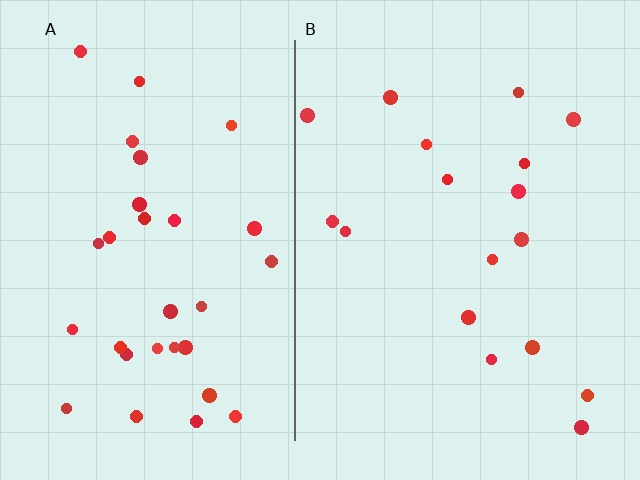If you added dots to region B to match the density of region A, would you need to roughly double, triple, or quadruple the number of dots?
Approximately double.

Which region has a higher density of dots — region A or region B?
A (the left).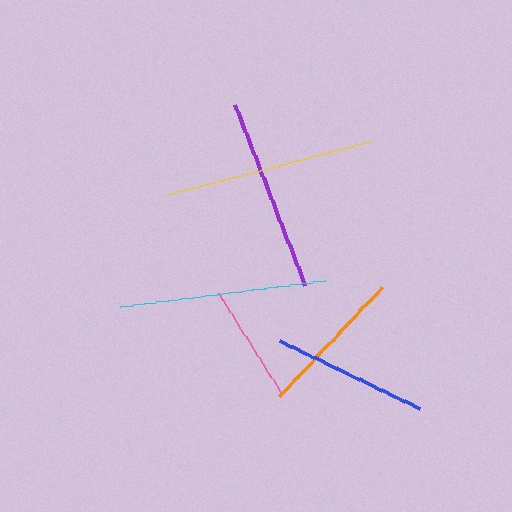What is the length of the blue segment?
The blue segment is approximately 156 pixels long.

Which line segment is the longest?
The yellow line is the longest at approximately 209 pixels.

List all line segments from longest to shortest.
From longest to shortest: yellow, cyan, purple, blue, orange, pink.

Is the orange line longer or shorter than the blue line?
The blue line is longer than the orange line.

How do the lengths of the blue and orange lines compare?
The blue and orange lines are approximately the same length.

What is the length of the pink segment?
The pink segment is approximately 118 pixels long.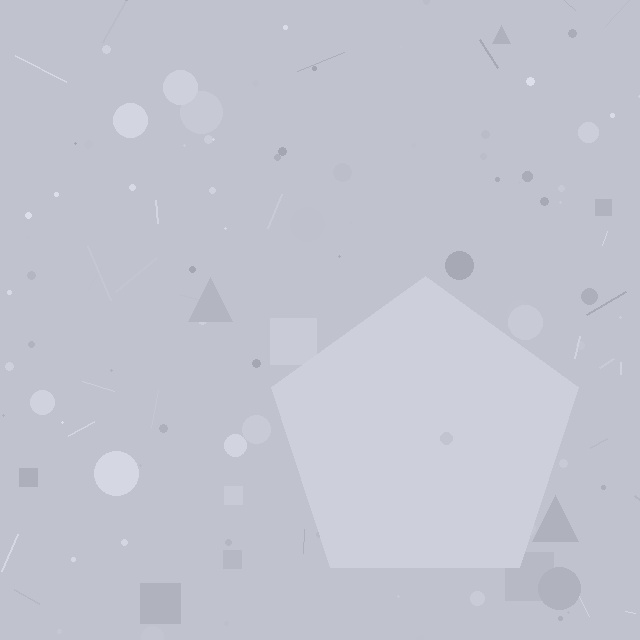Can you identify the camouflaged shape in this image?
The camouflaged shape is a pentagon.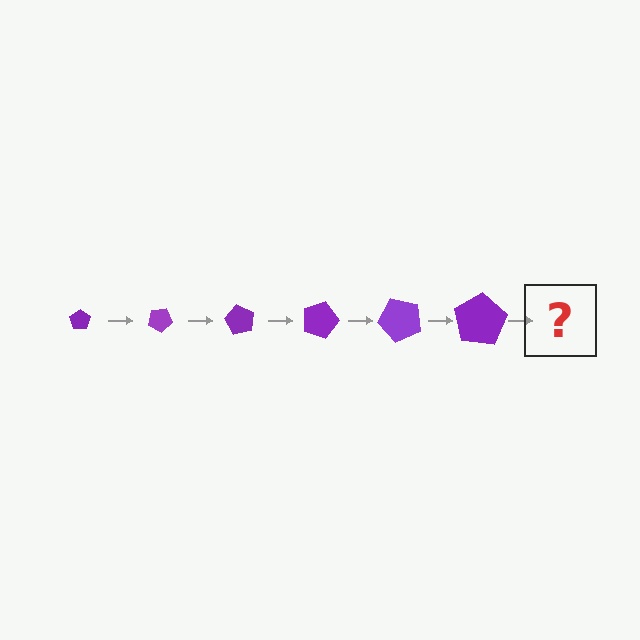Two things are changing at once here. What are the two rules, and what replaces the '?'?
The two rules are that the pentagon grows larger each step and it rotates 30 degrees each step. The '?' should be a pentagon, larger than the previous one and rotated 180 degrees from the start.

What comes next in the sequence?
The next element should be a pentagon, larger than the previous one and rotated 180 degrees from the start.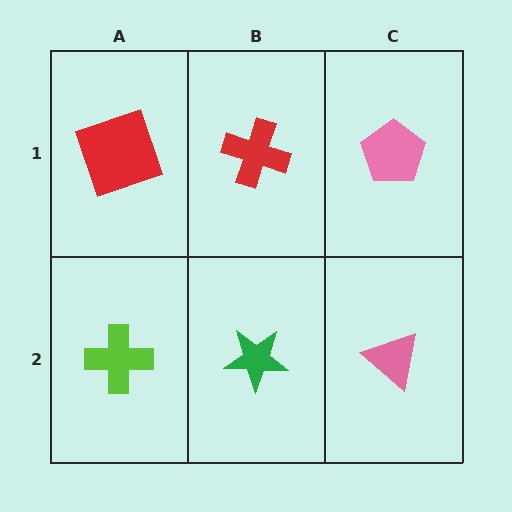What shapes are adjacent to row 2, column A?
A red square (row 1, column A), a green star (row 2, column B).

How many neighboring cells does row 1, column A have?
2.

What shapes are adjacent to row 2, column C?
A pink pentagon (row 1, column C), a green star (row 2, column B).